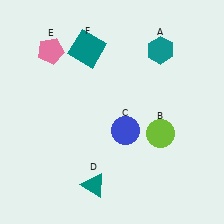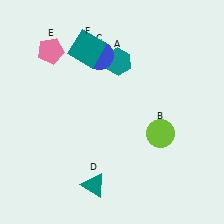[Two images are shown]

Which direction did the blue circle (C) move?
The blue circle (C) moved up.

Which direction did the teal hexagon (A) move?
The teal hexagon (A) moved left.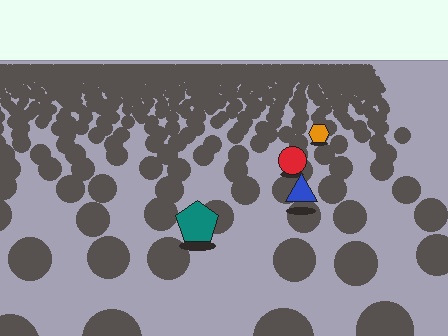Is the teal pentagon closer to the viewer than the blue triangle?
Yes. The teal pentagon is closer — you can tell from the texture gradient: the ground texture is coarser near it.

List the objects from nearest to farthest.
From nearest to farthest: the teal pentagon, the blue triangle, the red circle, the orange hexagon.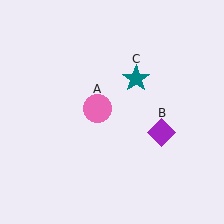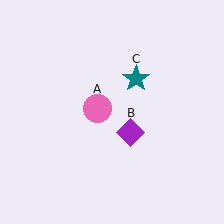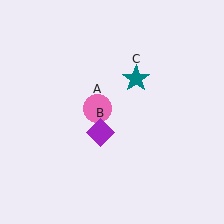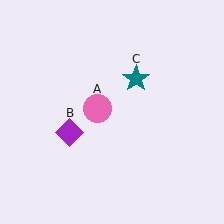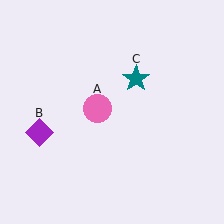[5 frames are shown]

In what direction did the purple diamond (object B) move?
The purple diamond (object B) moved left.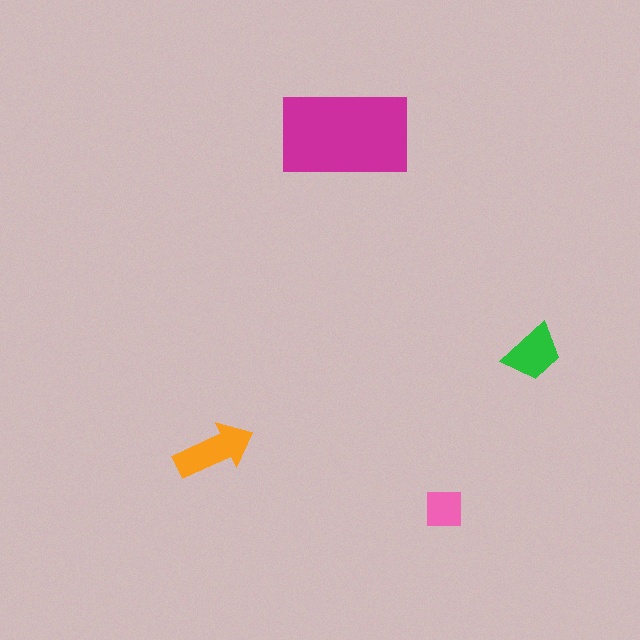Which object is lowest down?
The pink square is bottommost.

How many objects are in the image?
There are 4 objects in the image.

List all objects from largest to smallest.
The magenta rectangle, the orange arrow, the green trapezoid, the pink square.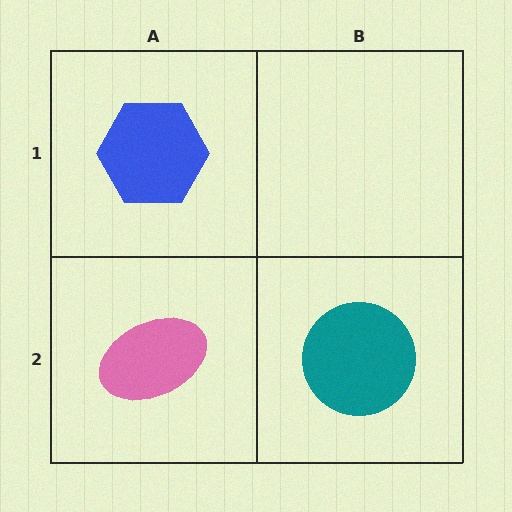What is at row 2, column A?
A pink ellipse.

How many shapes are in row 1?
1 shape.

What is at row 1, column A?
A blue hexagon.